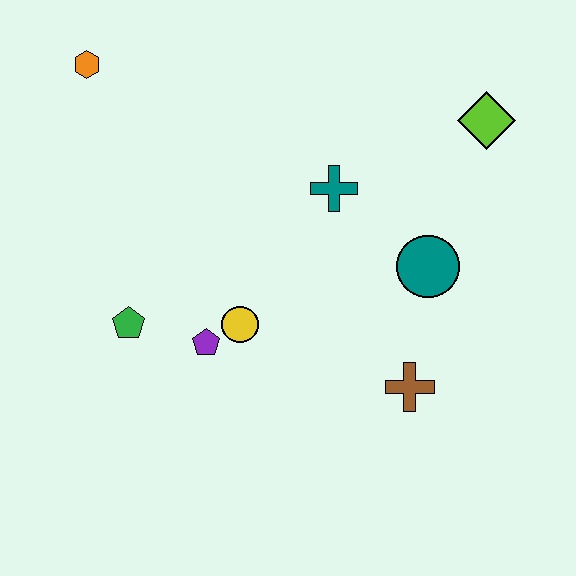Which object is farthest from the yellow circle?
The lime diamond is farthest from the yellow circle.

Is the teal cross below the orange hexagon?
Yes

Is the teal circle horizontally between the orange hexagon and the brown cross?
No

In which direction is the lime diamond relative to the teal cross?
The lime diamond is to the right of the teal cross.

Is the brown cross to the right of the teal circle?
No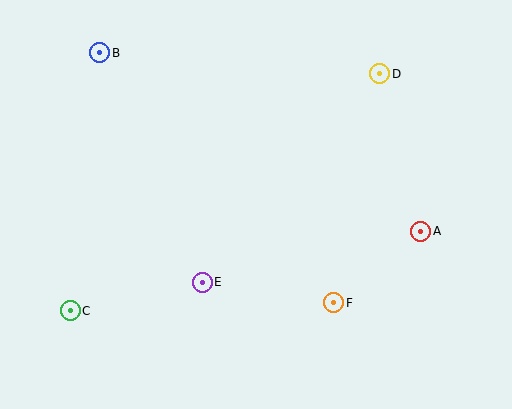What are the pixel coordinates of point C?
Point C is at (70, 311).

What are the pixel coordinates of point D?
Point D is at (380, 74).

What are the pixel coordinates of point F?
Point F is at (334, 303).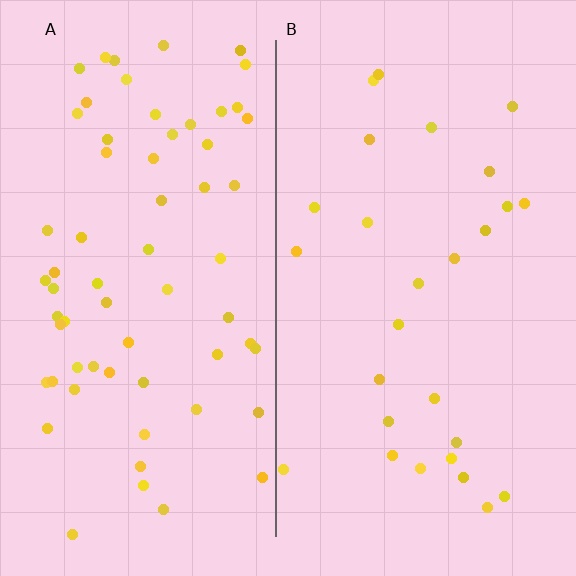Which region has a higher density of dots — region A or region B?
A (the left).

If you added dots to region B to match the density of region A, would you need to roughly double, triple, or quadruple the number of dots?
Approximately double.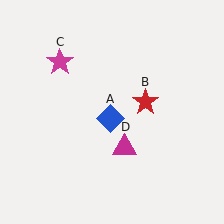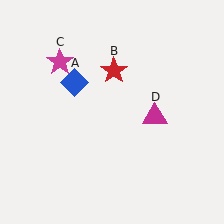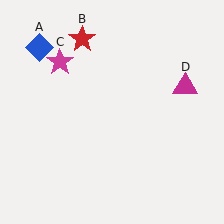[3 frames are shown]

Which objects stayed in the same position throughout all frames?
Magenta star (object C) remained stationary.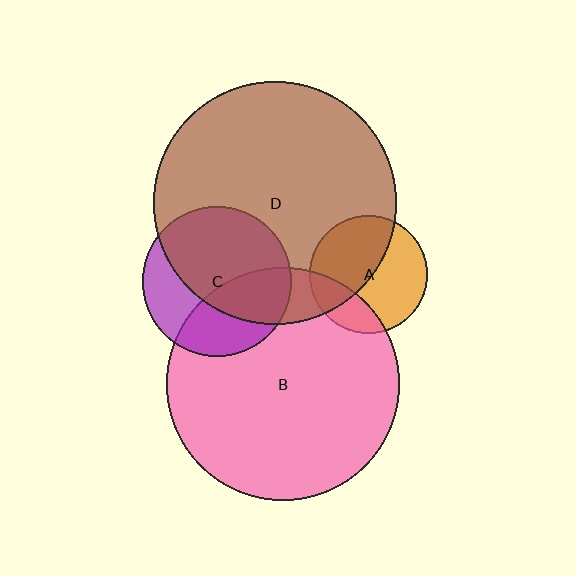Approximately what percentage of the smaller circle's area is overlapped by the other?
Approximately 50%.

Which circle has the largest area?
Circle D (brown).